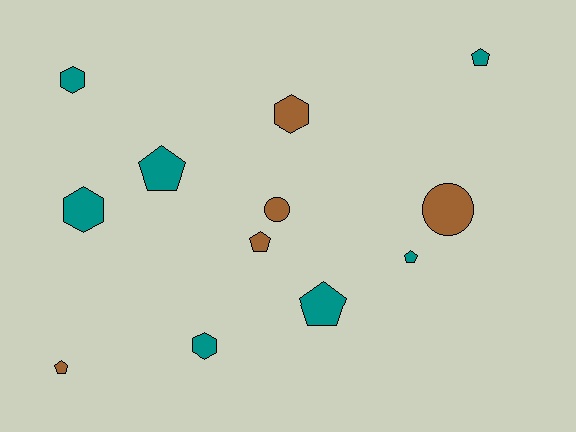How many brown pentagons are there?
There are 2 brown pentagons.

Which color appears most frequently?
Teal, with 7 objects.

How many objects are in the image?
There are 12 objects.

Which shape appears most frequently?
Pentagon, with 6 objects.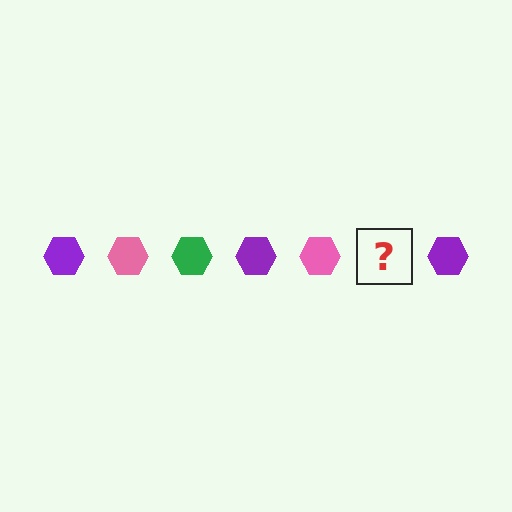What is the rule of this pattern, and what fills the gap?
The rule is that the pattern cycles through purple, pink, green hexagons. The gap should be filled with a green hexagon.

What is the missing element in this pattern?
The missing element is a green hexagon.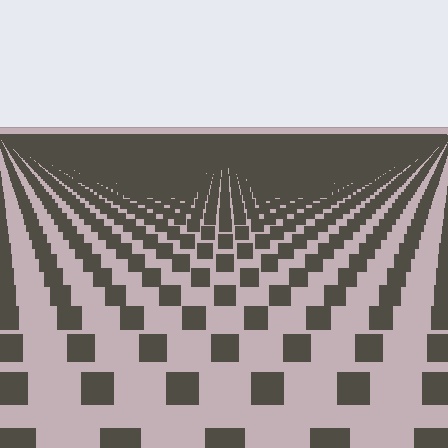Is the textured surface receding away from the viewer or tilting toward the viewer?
The surface is receding away from the viewer. Texture elements get smaller and denser toward the top.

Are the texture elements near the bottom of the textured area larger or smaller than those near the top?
Larger. Near the bottom, elements are closer to the viewer and appear at a bigger on-screen size.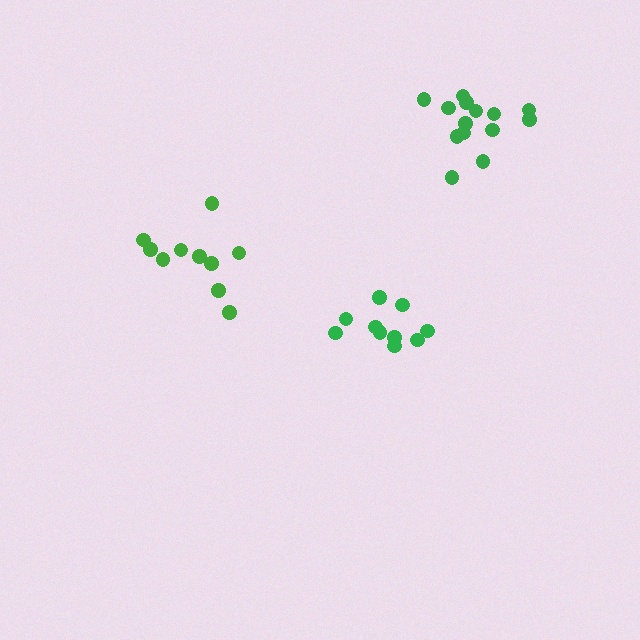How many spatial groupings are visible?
There are 3 spatial groupings.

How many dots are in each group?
Group 1: 10 dots, Group 2: 10 dots, Group 3: 14 dots (34 total).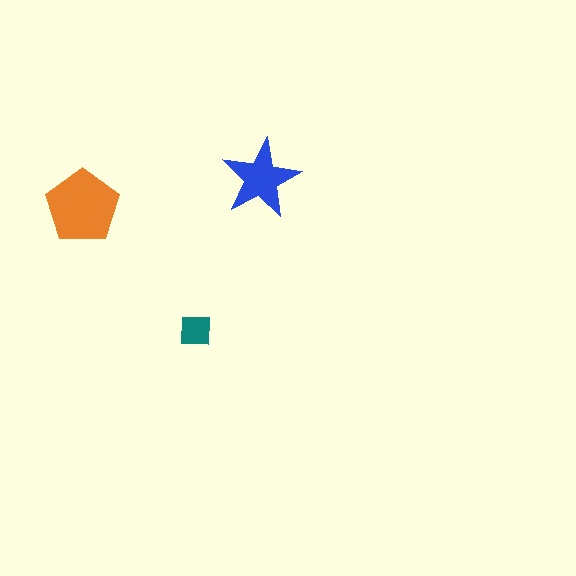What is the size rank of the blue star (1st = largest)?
2nd.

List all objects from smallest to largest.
The teal square, the blue star, the orange pentagon.